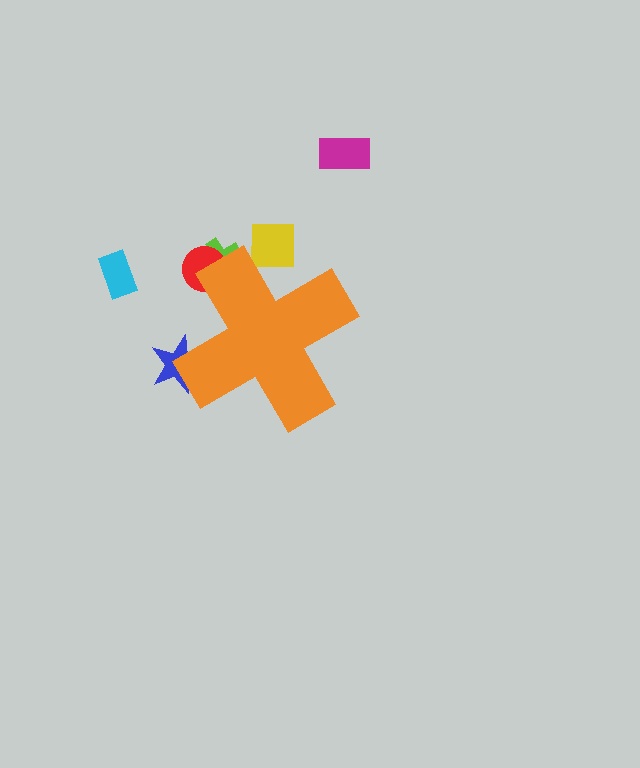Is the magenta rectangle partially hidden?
No, the magenta rectangle is fully visible.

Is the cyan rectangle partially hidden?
No, the cyan rectangle is fully visible.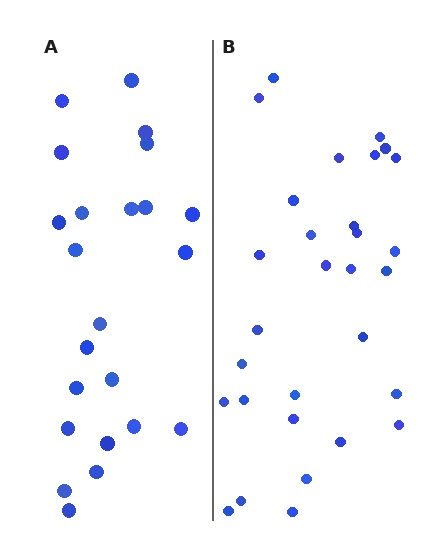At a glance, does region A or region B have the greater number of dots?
Region B (the right region) has more dots.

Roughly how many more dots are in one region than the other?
Region B has roughly 8 or so more dots than region A.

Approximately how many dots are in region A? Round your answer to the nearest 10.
About 20 dots. (The exact count is 23, which rounds to 20.)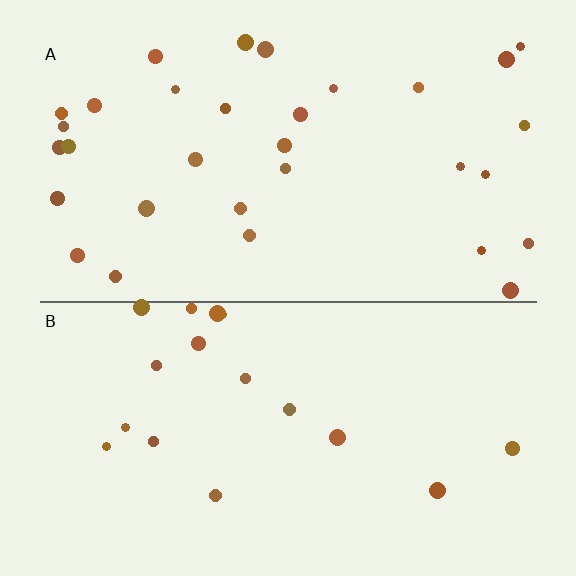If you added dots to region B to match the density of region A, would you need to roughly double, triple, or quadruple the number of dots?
Approximately double.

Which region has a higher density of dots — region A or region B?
A (the top).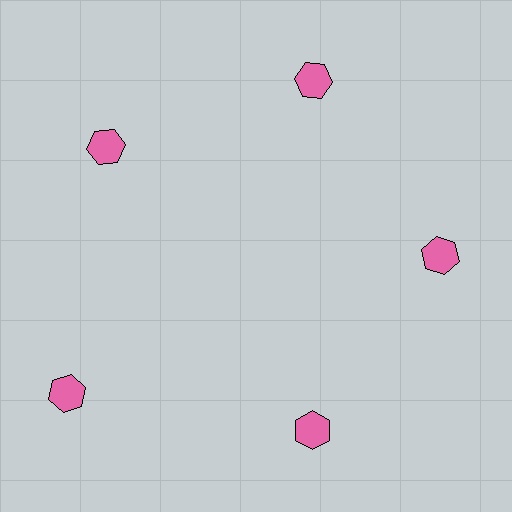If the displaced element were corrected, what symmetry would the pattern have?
It would have 5-fold rotational symmetry — the pattern would map onto itself every 72 degrees.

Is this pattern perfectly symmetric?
No. The 5 pink hexagons are arranged in a ring, but one element near the 8 o'clock position is pushed outward from the center, breaking the 5-fold rotational symmetry.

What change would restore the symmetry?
The symmetry would be restored by moving it inward, back onto the ring so that all 5 hexagons sit at equal angles and equal distance from the center.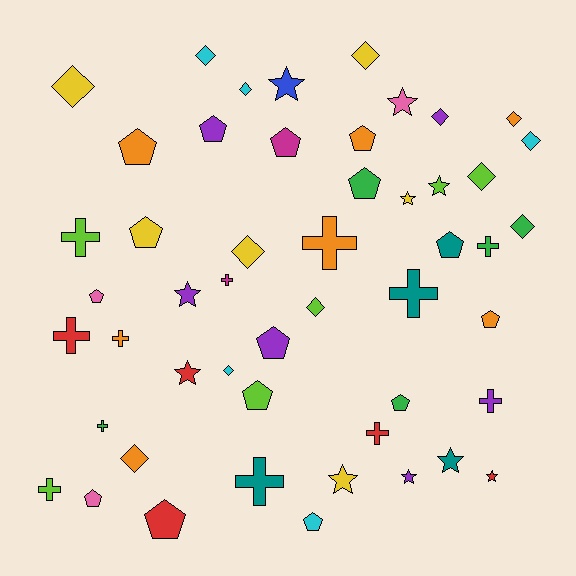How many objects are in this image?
There are 50 objects.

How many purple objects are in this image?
There are 6 purple objects.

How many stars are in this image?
There are 10 stars.